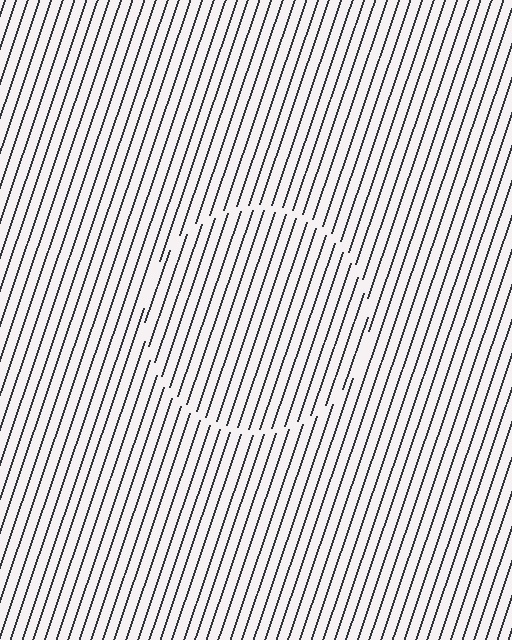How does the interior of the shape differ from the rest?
The interior of the shape contains the same grating, shifted by half a period — the contour is defined by the phase discontinuity where line-ends from the inner and outer gratings abut.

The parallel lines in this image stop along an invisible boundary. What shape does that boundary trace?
An illusory circle. The interior of the shape contains the same grating, shifted by half a period — the contour is defined by the phase discontinuity where line-ends from the inner and outer gratings abut.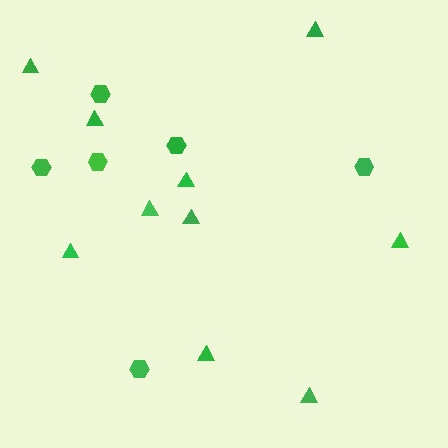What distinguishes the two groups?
There are 2 groups: one group of hexagons (6) and one group of triangles (10).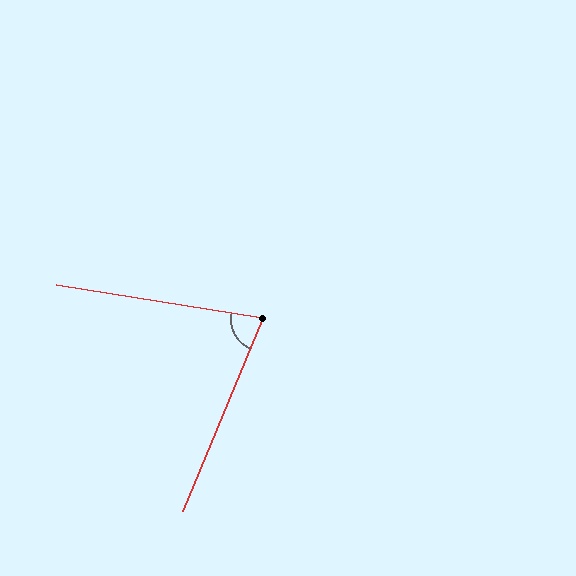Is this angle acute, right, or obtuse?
It is acute.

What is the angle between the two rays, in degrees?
Approximately 77 degrees.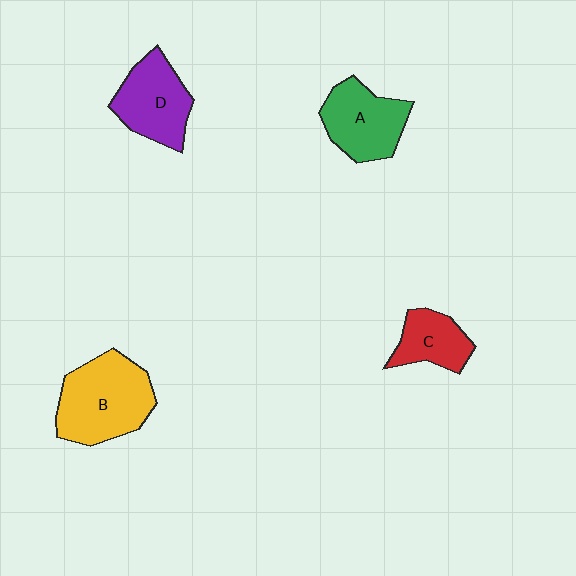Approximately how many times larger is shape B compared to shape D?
Approximately 1.3 times.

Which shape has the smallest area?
Shape C (red).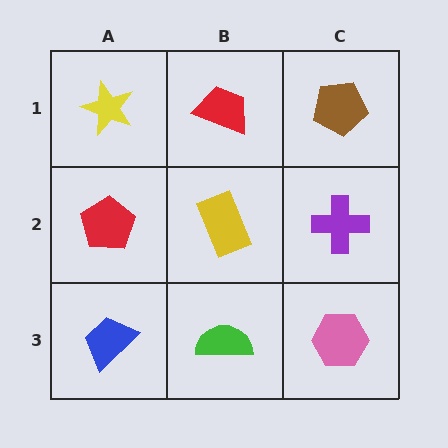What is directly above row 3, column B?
A yellow rectangle.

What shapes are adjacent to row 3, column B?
A yellow rectangle (row 2, column B), a blue trapezoid (row 3, column A), a pink hexagon (row 3, column C).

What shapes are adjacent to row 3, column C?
A purple cross (row 2, column C), a green semicircle (row 3, column B).